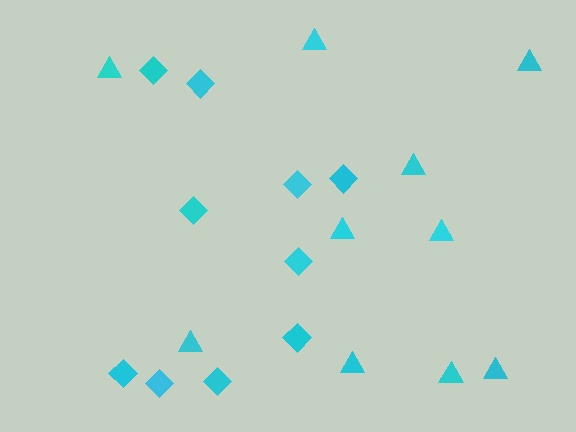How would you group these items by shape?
There are 2 groups: one group of diamonds (10) and one group of triangles (10).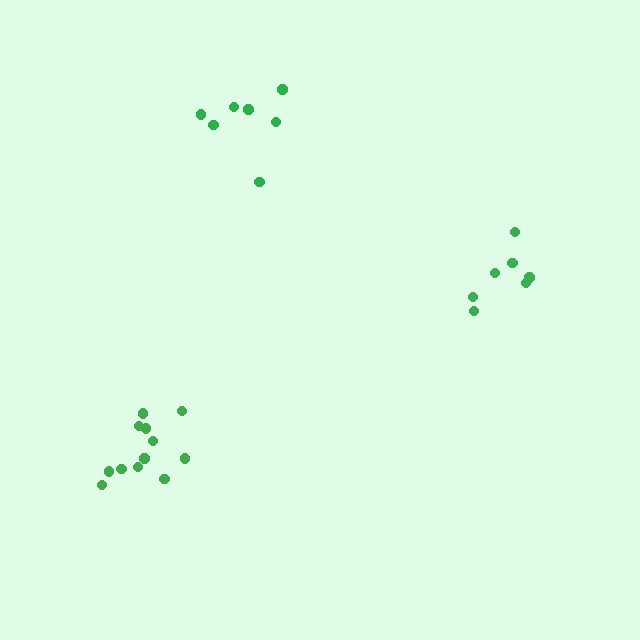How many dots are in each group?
Group 1: 7 dots, Group 2: 7 dots, Group 3: 12 dots (26 total).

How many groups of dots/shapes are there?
There are 3 groups.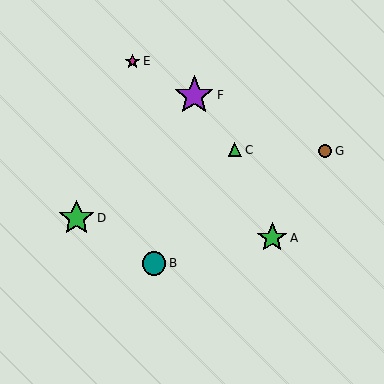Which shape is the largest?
The purple star (labeled F) is the largest.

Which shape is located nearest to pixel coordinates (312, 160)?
The brown circle (labeled G) at (325, 151) is nearest to that location.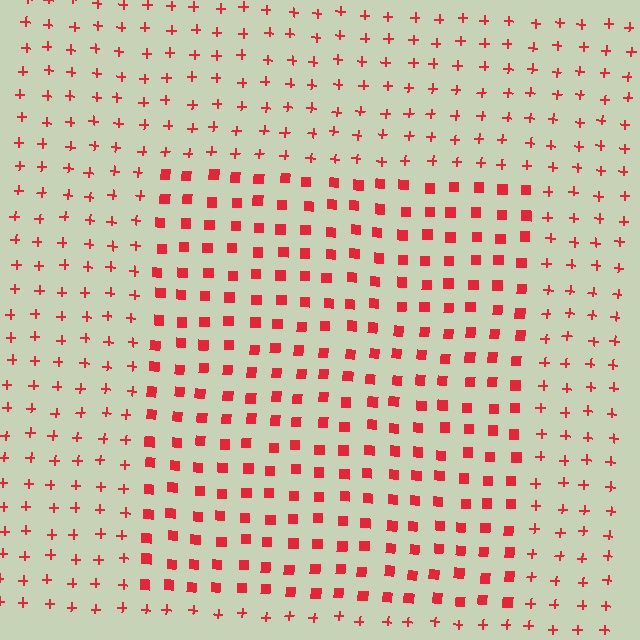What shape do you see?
I see a rectangle.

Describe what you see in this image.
The image is filled with small red elements arranged in a uniform grid. A rectangle-shaped region contains squares, while the surrounding area contains plus signs. The boundary is defined purely by the change in element shape.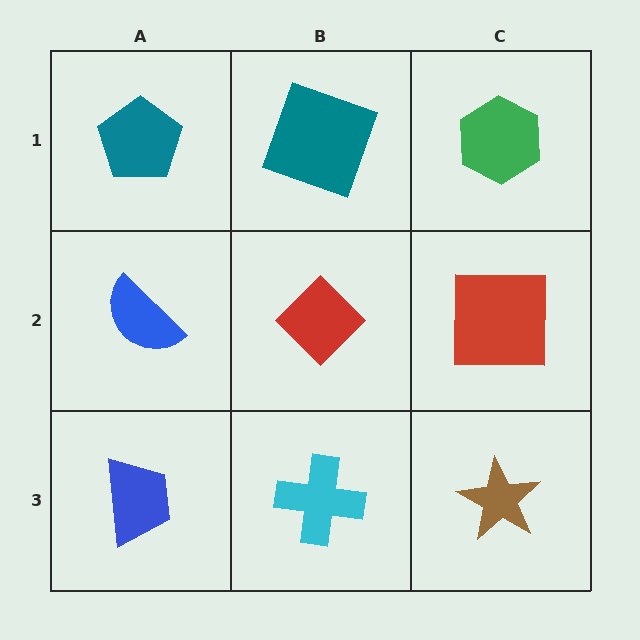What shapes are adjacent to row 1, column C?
A red square (row 2, column C), a teal square (row 1, column B).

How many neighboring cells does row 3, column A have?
2.